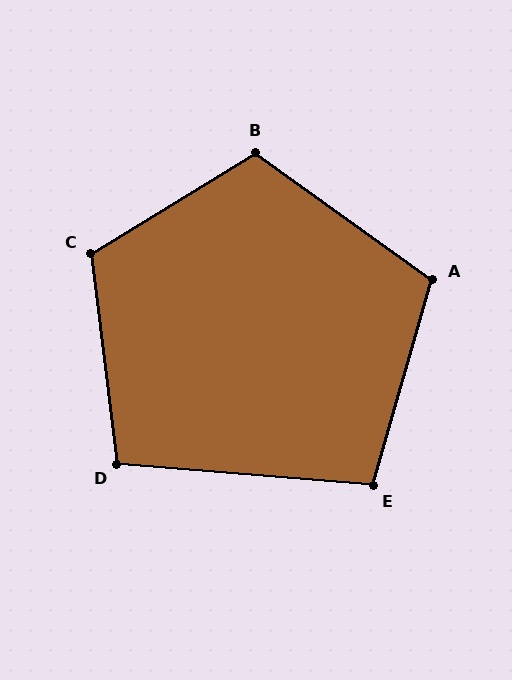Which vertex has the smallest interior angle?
E, at approximately 101 degrees.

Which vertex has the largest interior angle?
C, at approximately 114 degrees.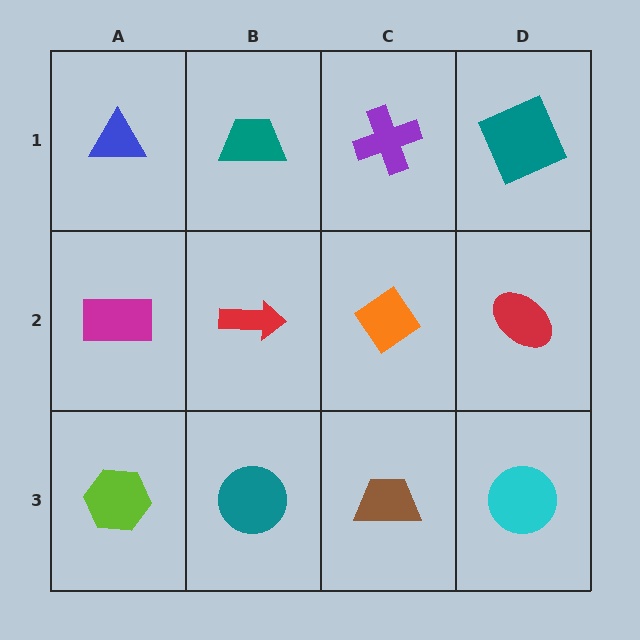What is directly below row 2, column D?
A cyan circle.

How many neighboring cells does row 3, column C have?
3.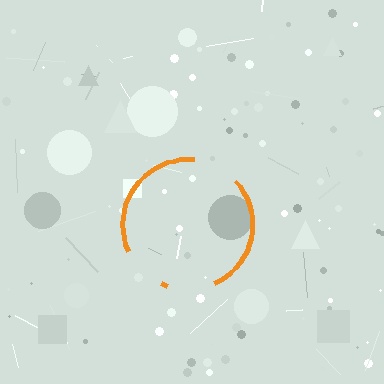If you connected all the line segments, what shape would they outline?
They would outline a circle.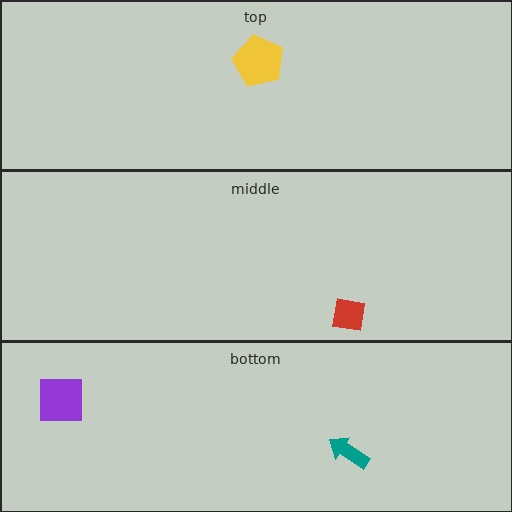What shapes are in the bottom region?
The teal arrow, the purple square.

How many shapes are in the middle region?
1.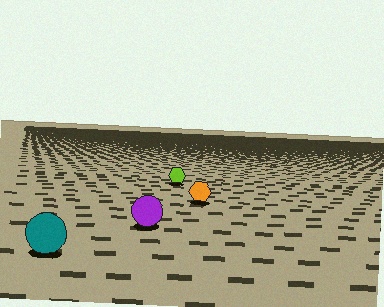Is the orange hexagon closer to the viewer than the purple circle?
No. The purple circle is closer — you can tell from the texture gradient: the ground texture is coarser near it.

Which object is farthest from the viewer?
The lime hexagon is farthest from the viewer. It appears smaller and the ground texture around it is denser.